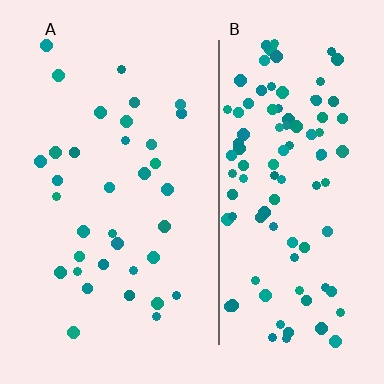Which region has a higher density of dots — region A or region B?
B (the right).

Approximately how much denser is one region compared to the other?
Approximately 2.9× — region B over region A.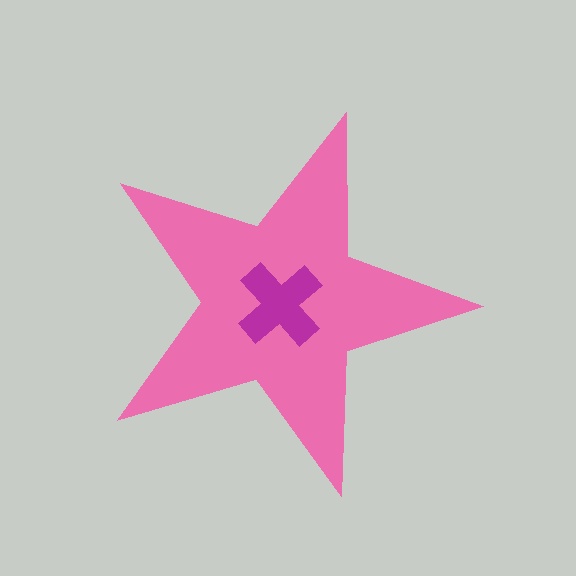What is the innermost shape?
The magenta cross.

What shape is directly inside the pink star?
The magenta cross.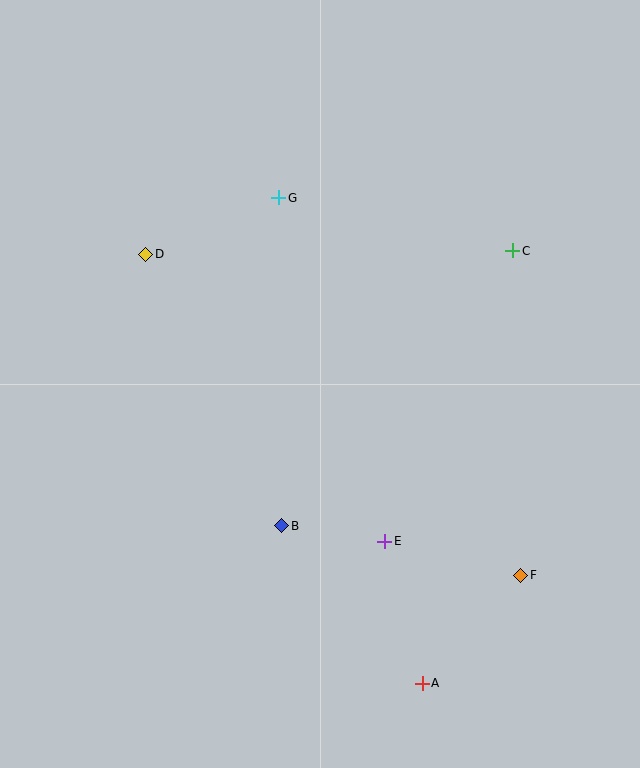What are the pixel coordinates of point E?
Point E is at (385, 541).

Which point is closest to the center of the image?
Point B at (282, 526) is closest to the center.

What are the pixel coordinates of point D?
Point D is at (146, 254).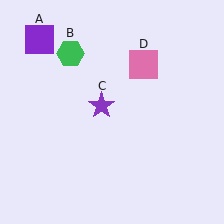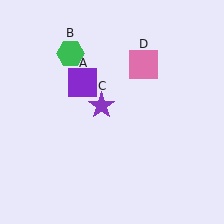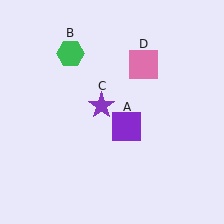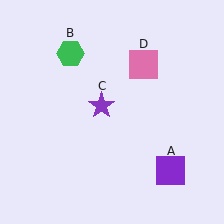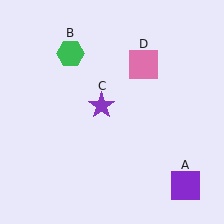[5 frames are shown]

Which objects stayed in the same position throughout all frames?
Green hexagon (object B) and purple star (object C) and pink square (object D) remained stationary.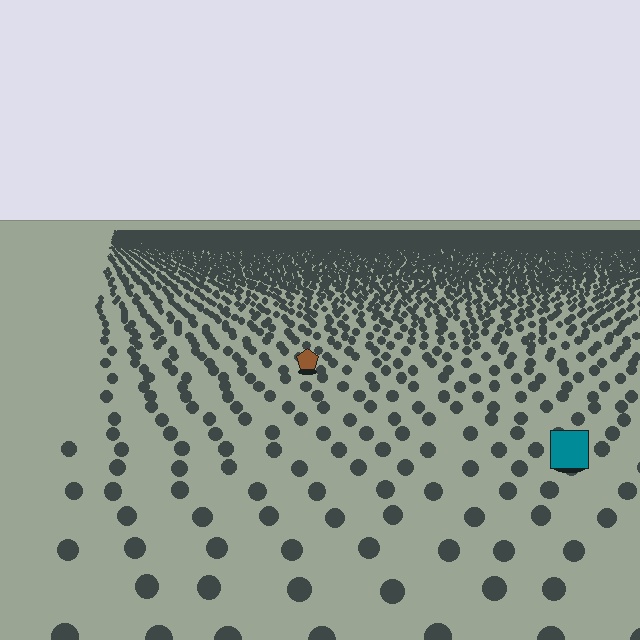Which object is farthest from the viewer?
The brown pentagon is farthest from the viewer. It appears smaller and the ground texture around it is denser.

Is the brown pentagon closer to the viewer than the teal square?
No. The teal square is closer — you can tell from the texture gradient: the ground texture is coarser near it.